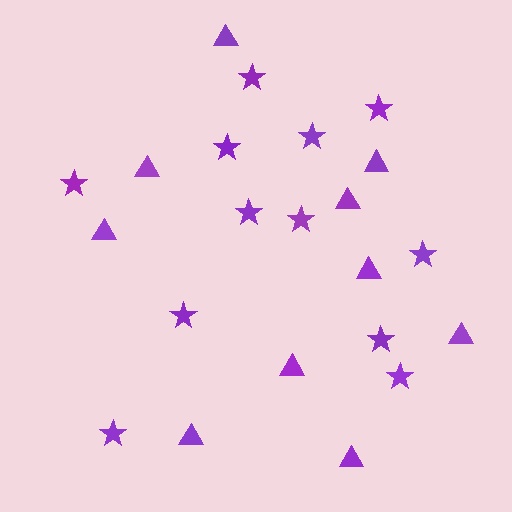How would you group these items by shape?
There are 2 groups: one group of stars (12) and one group of triangles (10).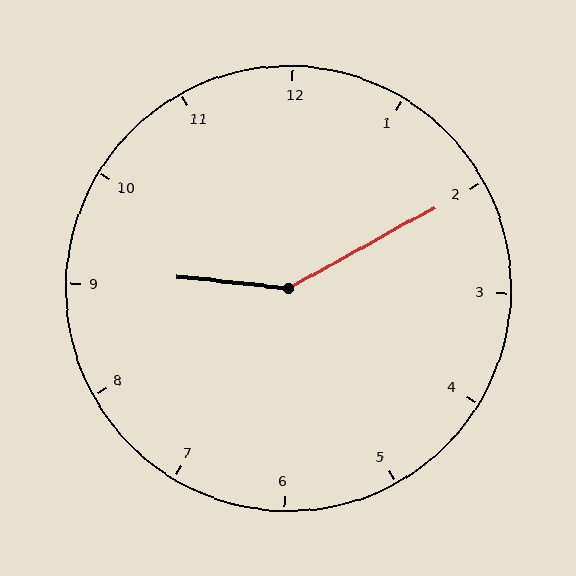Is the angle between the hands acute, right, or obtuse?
It is obtuse.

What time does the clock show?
9:10.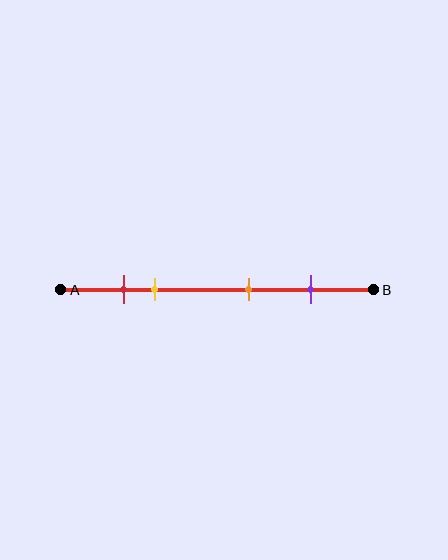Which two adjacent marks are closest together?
The red and yellow marks are the closest adjacent pair.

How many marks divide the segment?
There are 4 marks dividing the segment.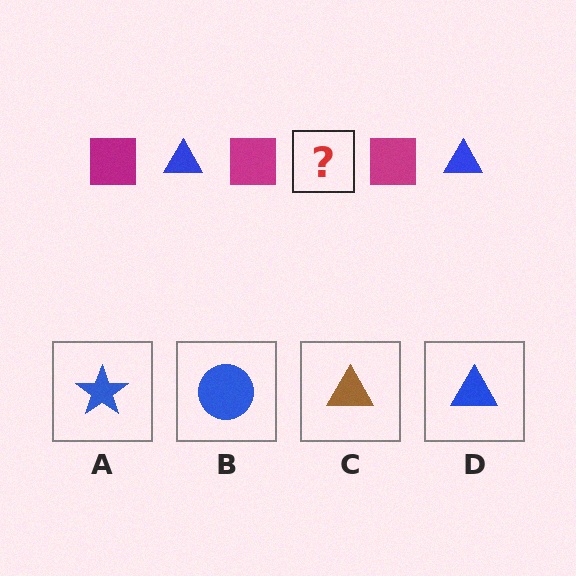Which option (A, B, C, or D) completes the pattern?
D.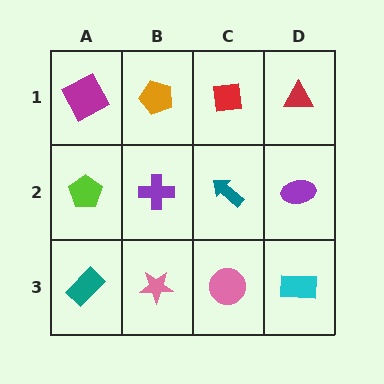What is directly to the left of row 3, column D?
A pink circle.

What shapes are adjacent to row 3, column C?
A teal arrow (row 2, column C), a pink star (row 3, column B), a cyan rectangle (row 3, column D).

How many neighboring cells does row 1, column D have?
2.